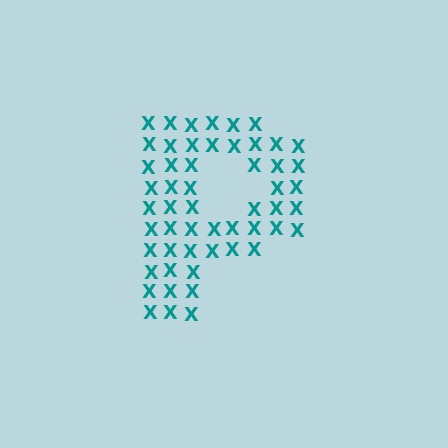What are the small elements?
The small elements are letter X's.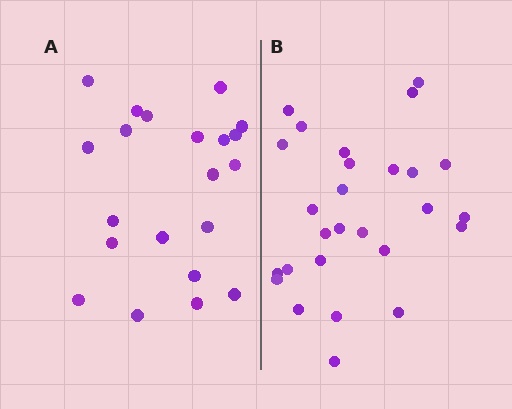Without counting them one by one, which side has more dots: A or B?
Region B (the right region) has more dots.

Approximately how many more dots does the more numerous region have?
Region B has about 6 more dots than region A.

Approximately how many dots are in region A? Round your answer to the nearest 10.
About 20 dots. (The exact count is 21, which rounds to 20.)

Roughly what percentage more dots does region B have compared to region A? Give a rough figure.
About 30% more.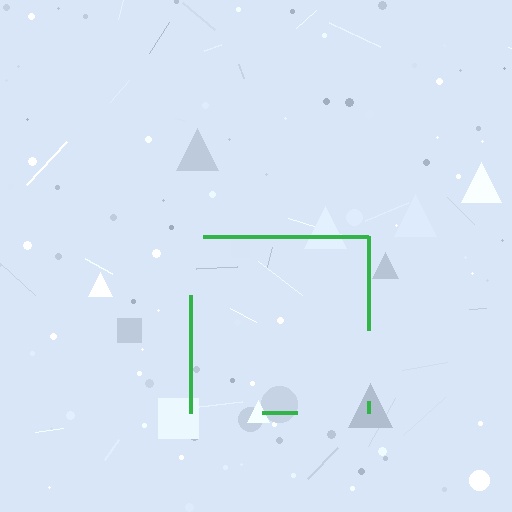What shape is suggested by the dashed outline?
The dashed outline suggests a square.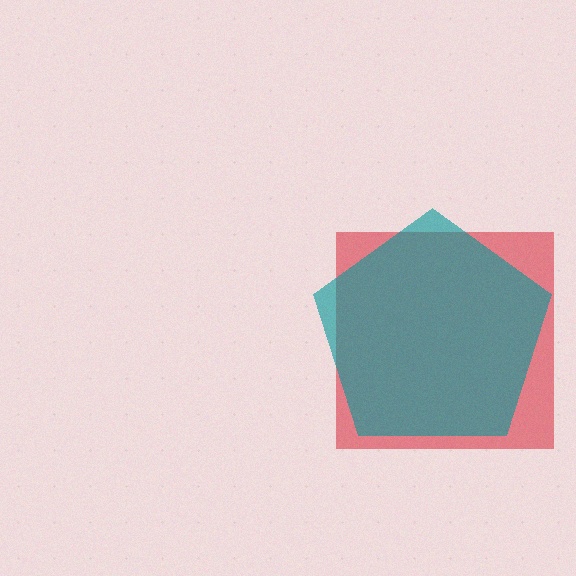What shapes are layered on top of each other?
The layered shapes are: a red square, a teal pentagon.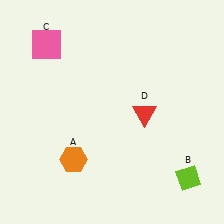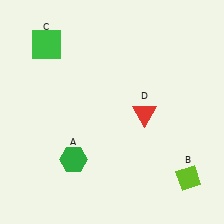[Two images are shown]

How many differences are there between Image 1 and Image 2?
There are 2 differences between the two images.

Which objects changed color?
A changed from orange to green. C changed from pink to green.